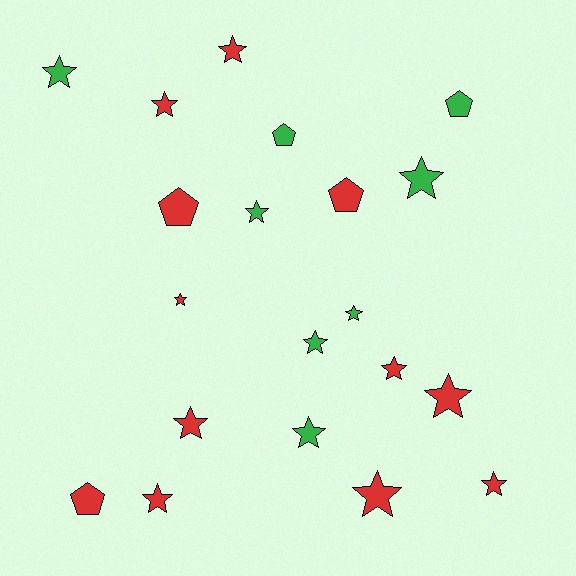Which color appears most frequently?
Red, with 12 objects.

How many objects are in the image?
There are 20 objects.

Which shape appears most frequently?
Star, with 15 objects.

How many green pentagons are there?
There are 2 green pentagons.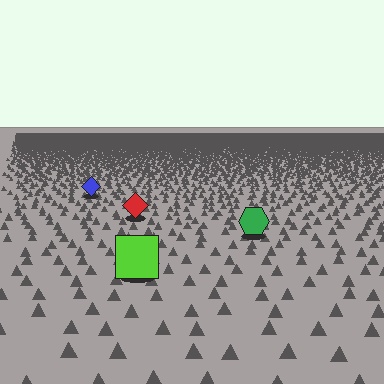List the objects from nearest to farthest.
From nearest to farthest: the lime square, the green hexagon, the red diamond, the blue diamond.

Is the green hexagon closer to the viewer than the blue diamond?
Yes. The green hexagon is closer — you can tell from the texture gradient: the ground texture is coarser near it.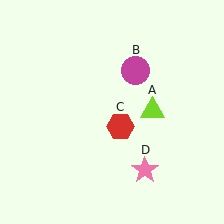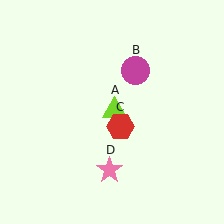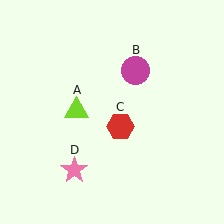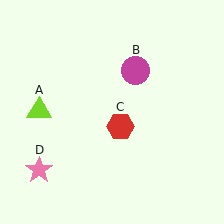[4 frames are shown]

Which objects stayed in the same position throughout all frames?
Magenta circle (object B) and red hexagon (object C) remained stationary.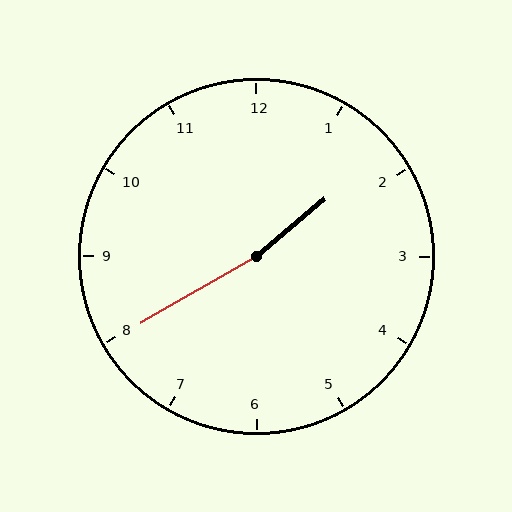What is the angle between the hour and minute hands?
Approximately 170 degrees.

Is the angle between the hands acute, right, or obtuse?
It is obtuse.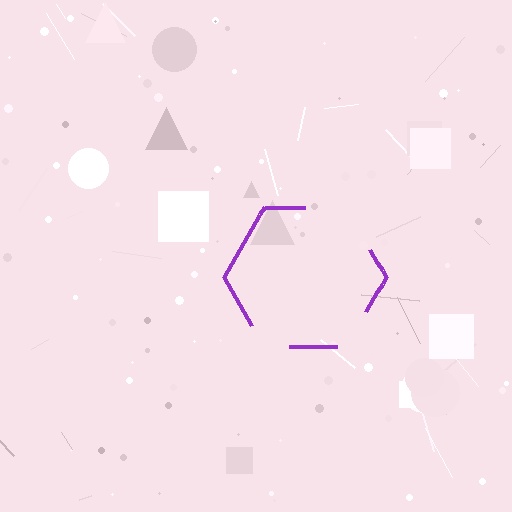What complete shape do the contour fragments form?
The contour fragments form a hexagon.